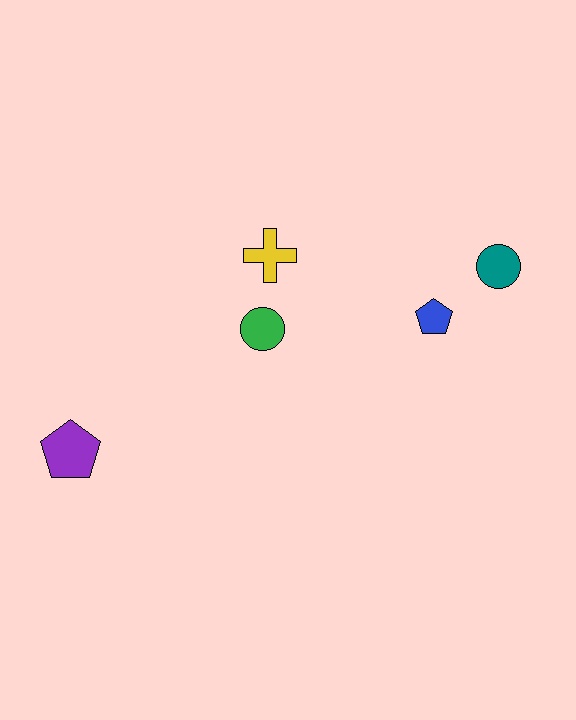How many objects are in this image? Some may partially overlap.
There are 5 objects.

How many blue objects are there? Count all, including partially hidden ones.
There is 1 blue object.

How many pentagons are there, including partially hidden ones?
There are 2 pentagons.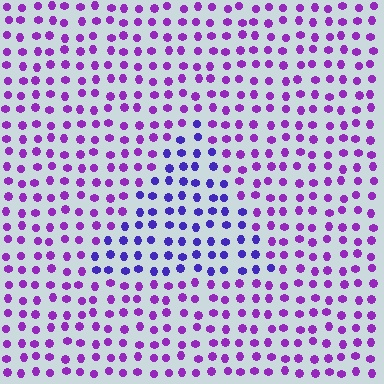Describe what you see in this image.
The image is filled with small purple elements in a uniform arrangement. A triangle-shaped region is visible where the elements are tinted to a slightly different hue, forming a subtle color boundary.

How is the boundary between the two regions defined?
The boundary is defined purely by a slight shift in hue (about 34 degrees). Spacing, size, and orientation are identical on both sides.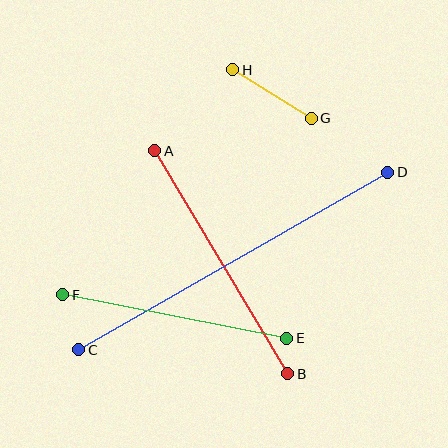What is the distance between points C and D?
The distance is approximately 356 pixels.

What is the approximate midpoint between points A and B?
The midpoint is at approximately (221, 262) pixels.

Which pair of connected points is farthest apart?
Points C and D are farthest apart.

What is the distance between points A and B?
The distance is approximately 260 pixels.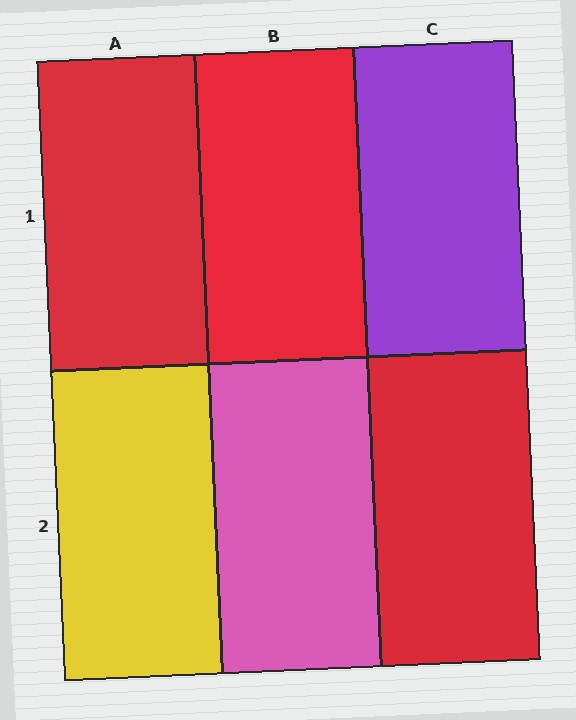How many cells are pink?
1 cell is pink.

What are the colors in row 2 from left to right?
Yellow, pink, red.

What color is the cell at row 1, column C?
Purple.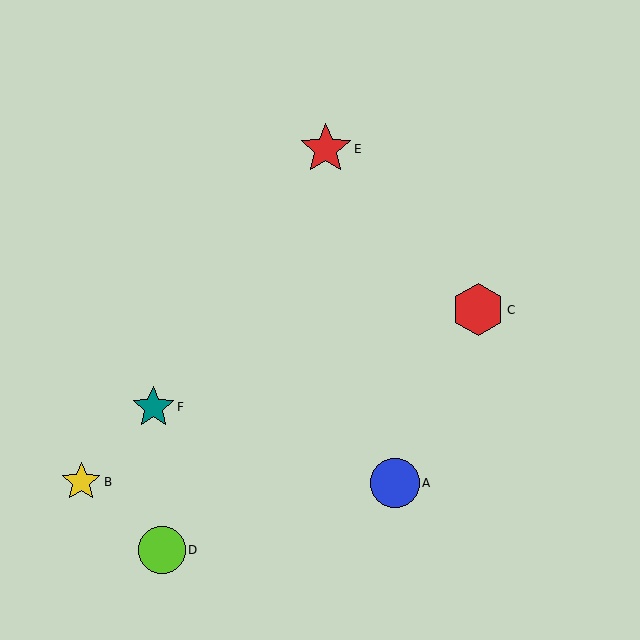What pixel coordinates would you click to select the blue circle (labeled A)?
Click at (395, 483) to select the blue circle A.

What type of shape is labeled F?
Shape F is a teal star.